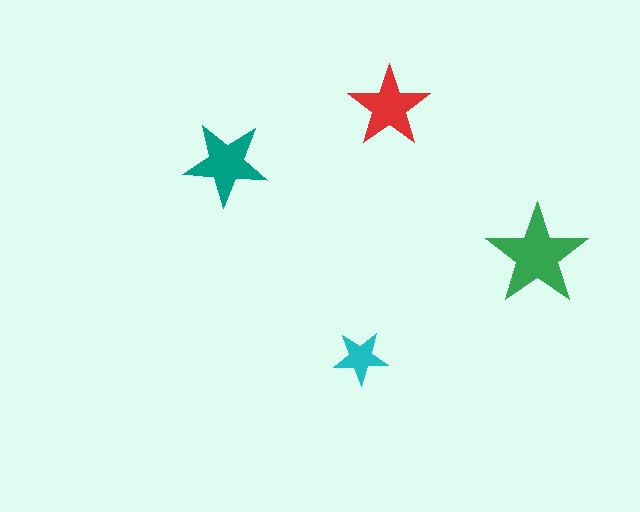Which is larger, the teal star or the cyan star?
The teal one.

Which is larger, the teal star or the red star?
The teal one.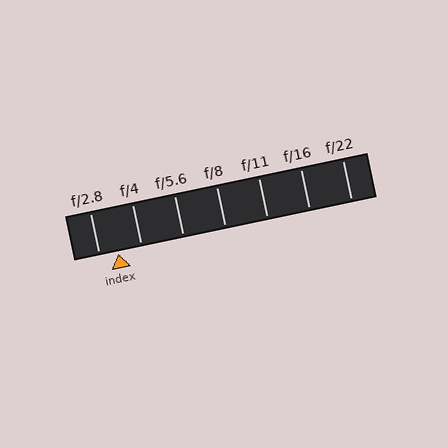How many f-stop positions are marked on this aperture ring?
There are 7 f-stop positions marked.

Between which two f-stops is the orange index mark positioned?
The index mark is between f/2.8 and f/4.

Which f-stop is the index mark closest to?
The index mark is closest to f/2.8.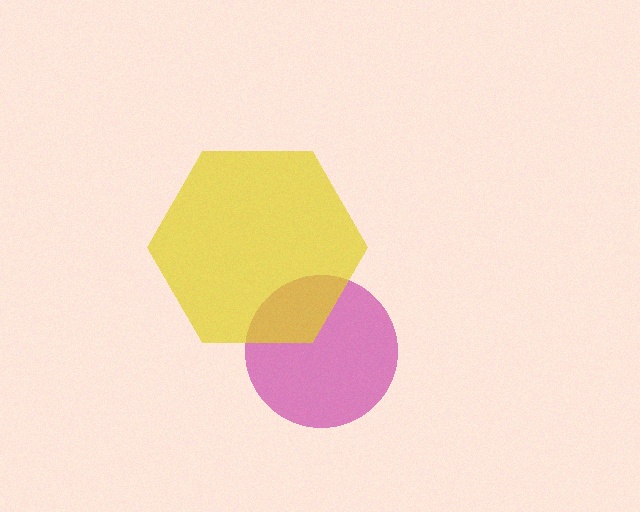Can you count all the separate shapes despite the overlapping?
Yes, there are 2 separate shapes.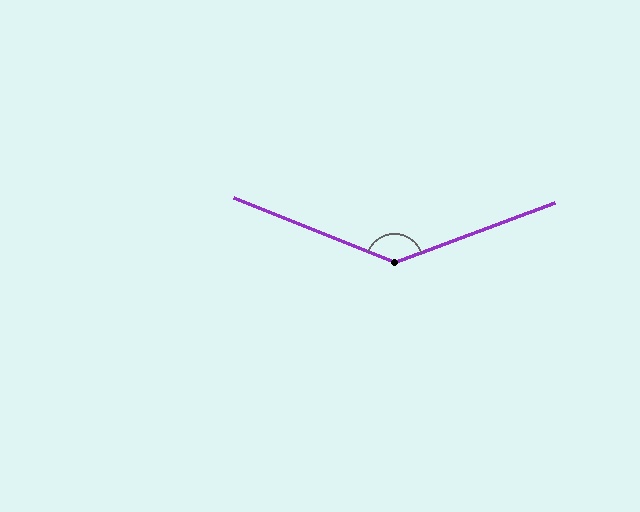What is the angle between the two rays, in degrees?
Approximately 138 degrees.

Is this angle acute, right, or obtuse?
It is obtuse.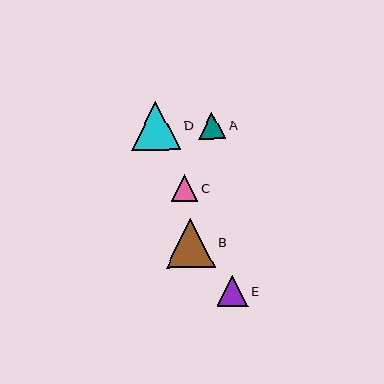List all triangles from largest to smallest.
From largest to smallest: D, B, E, A, C.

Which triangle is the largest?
Triangle D is the largest with a size of approximately 50 pixels.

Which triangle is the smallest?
Triangle C is the smallest with a size of approximately 27 pixels.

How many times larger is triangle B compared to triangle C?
Triangle B is approximately 1.8 times the size of triangle C.